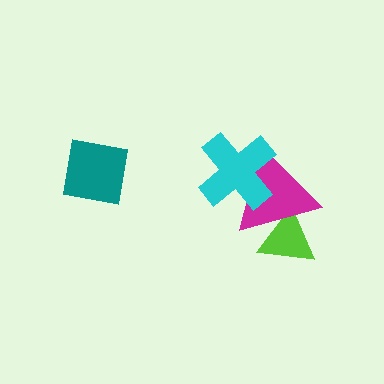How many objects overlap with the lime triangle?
1 object overlaps with the lime triangle.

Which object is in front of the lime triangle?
The magenta triangle is in front of the lime triangle.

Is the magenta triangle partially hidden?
Yes, it is partially covered by another shape.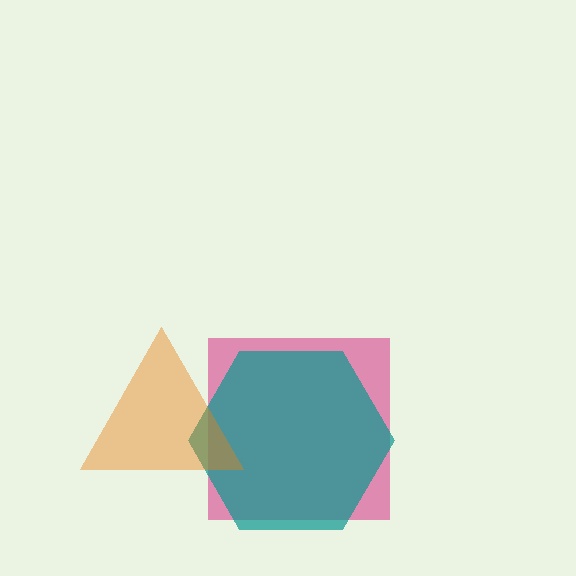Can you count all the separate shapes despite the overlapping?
Yes, there are 3 separate shapes.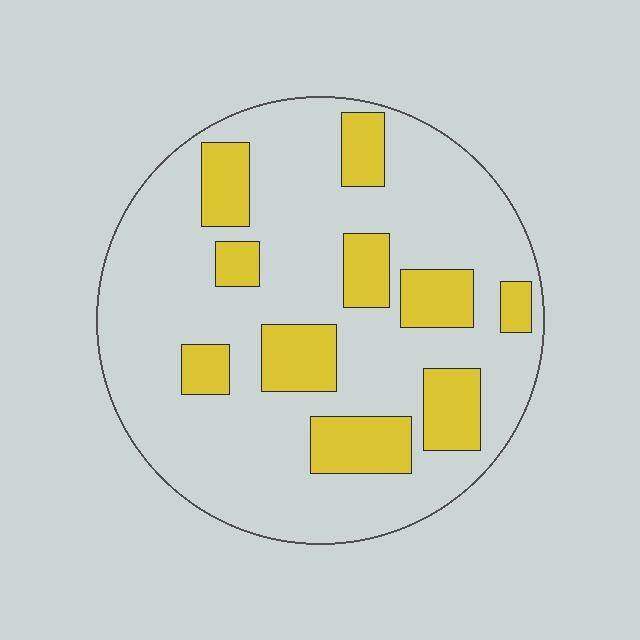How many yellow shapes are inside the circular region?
10.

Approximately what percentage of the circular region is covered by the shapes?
Approximately 25%.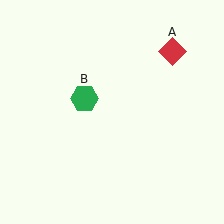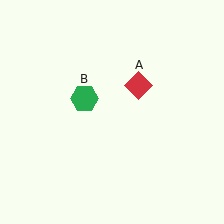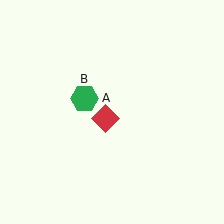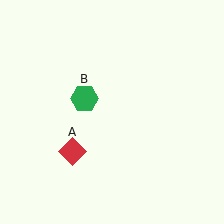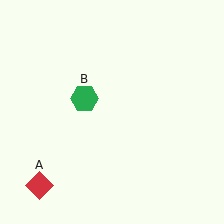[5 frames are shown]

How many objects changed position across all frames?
1 object changed position: red diamond (object A).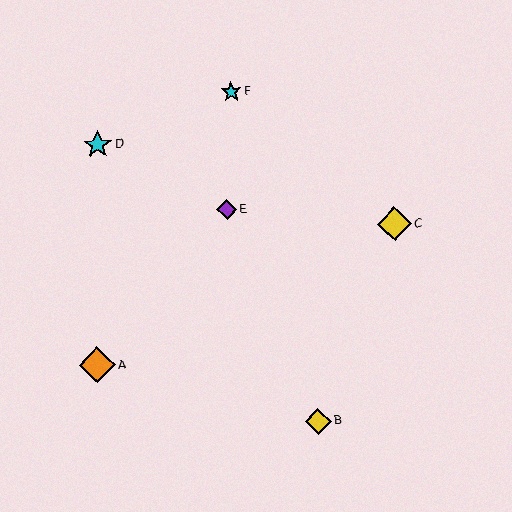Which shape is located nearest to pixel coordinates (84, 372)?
The orange diamond (labeled A) at (97, 365) is nearest to that location.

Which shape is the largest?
The orange diamond (labeled A) is the largest.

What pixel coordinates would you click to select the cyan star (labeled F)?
Click at (231, 92) to select the cyan star F.